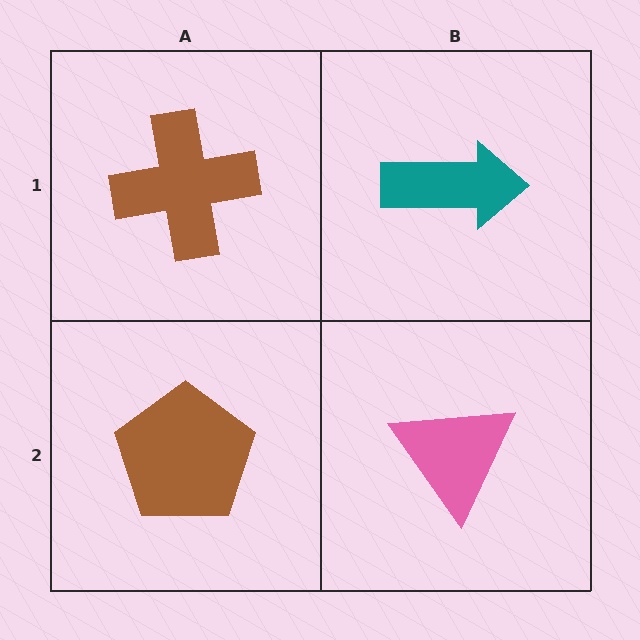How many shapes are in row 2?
2 shapes.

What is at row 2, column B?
A pink triangle.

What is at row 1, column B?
A teal arrow.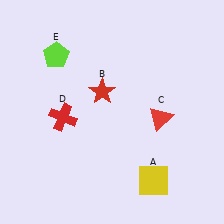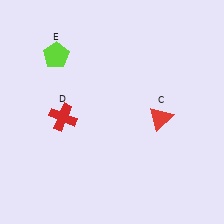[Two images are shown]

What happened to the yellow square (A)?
The yellow square (A) was removed in Image 2. It was in the bottom-right area of Image 1.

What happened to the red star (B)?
The red star (B) was removed in Image 2. It was in the top-left area of Image 1.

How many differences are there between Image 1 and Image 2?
There are 2 differences between the two images.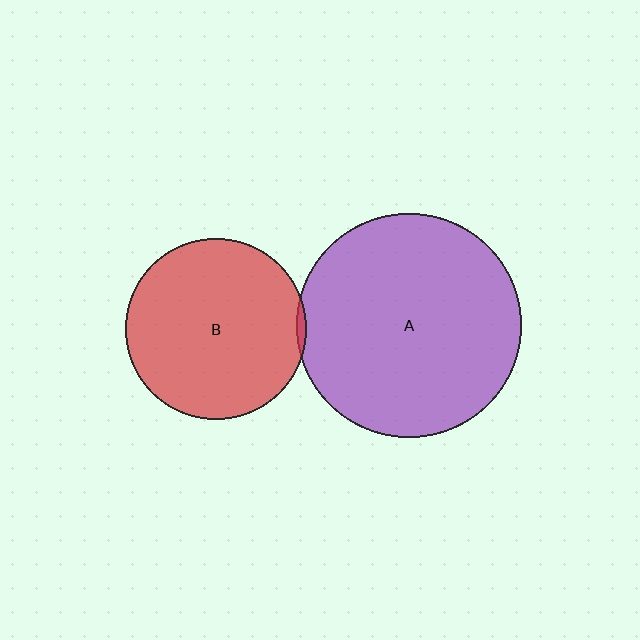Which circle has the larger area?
Circle A (purple).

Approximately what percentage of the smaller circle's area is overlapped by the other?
Approximately 5%.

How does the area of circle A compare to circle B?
Approximately 1.5 times.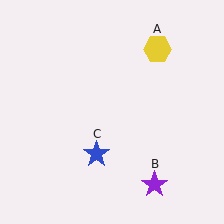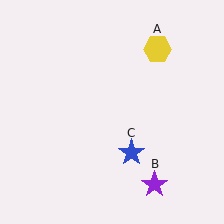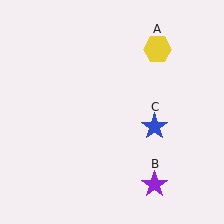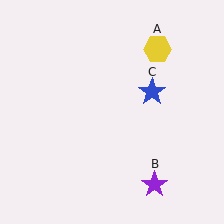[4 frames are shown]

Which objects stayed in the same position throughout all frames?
Yellow hexagon (object A) and purple star (object B) remained stationary.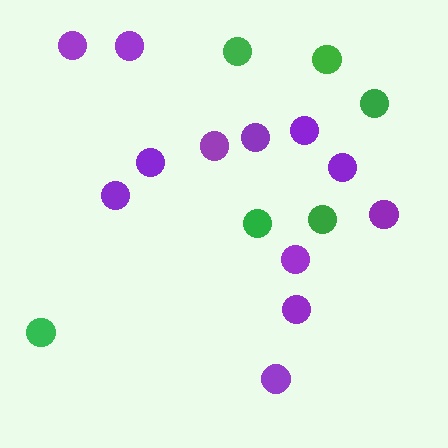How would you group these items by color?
There are 2 groups: one group of green circles (6) and one group of purple circles (12).